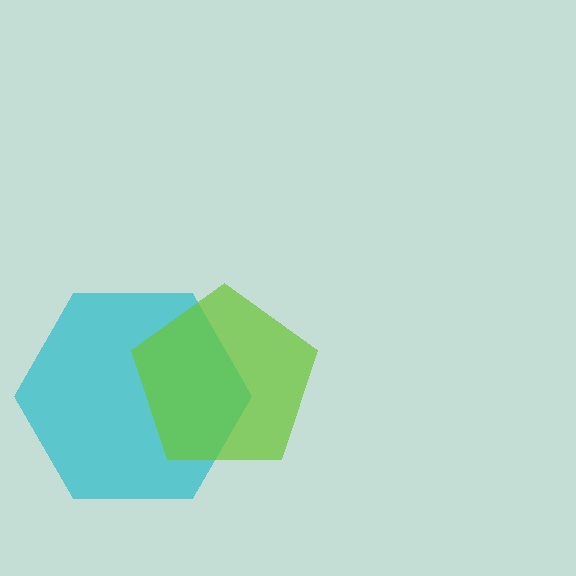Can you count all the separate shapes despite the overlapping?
Yes, there are 2 separate shapes.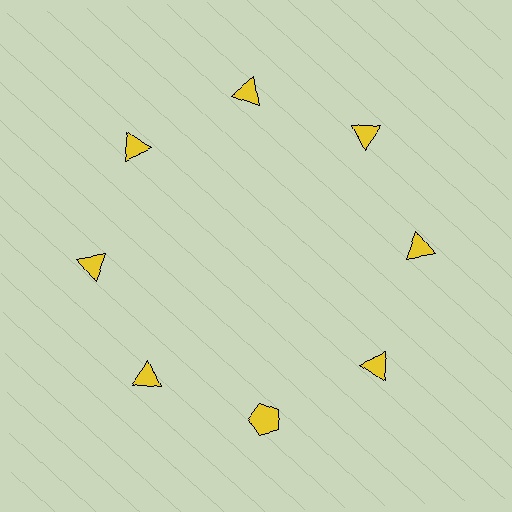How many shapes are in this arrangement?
There are 8 shapes arranged in a ring pattern.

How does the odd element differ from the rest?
It has a different shape: pentagon instead of triangle.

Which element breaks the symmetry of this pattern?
The yellow pentagon at roughly the 6 o'clock position breaks the symmetry. All other shapes are yellow triangles.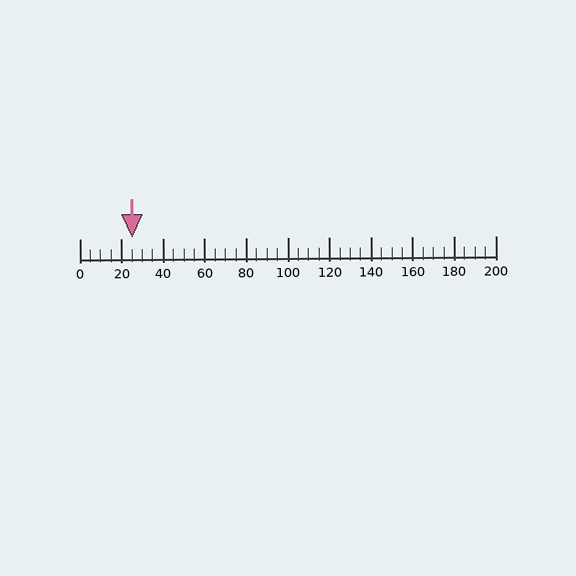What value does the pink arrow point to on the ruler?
The pink arrow points to approximately 25.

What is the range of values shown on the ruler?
The ruler shows values from 0 to 200.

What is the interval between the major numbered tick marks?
The major tick marks are spaced 20 units apart.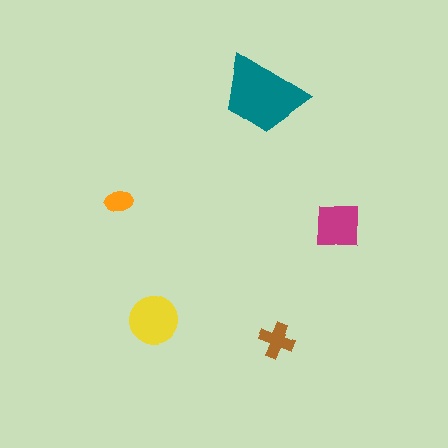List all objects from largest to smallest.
The teal trapezoid, the yellow circle, the magenta square, the brown cross, the orange ellipse.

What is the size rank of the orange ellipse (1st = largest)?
5th.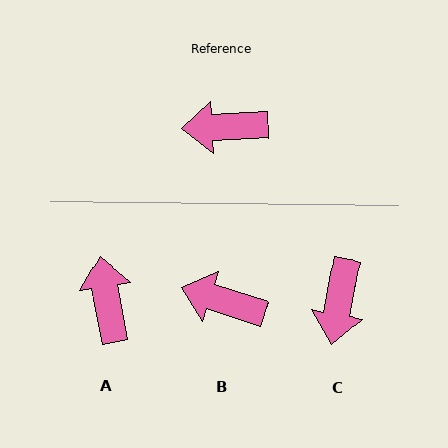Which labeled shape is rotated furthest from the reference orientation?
A, about 82 degrees away.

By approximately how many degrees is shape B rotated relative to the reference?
Approximately 21 degrees clockwise.